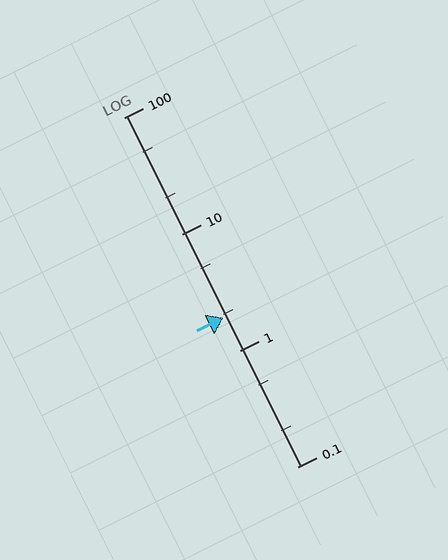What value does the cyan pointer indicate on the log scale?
The pointer indicates approximately 1.9.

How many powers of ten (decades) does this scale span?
The scale spans 3 decades, from 0.1 to 100.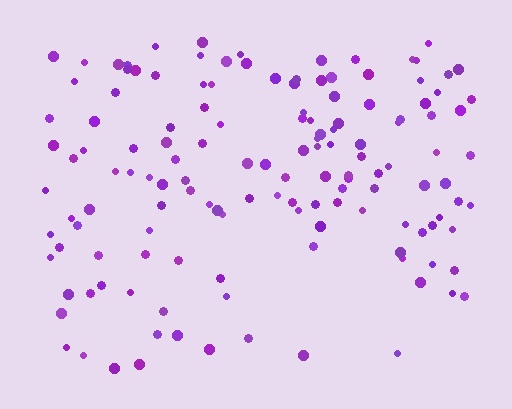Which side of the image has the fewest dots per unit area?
The bottom.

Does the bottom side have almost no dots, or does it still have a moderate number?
Still a moderate number, just noticeably fewer than the top.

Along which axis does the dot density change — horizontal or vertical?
Vertical.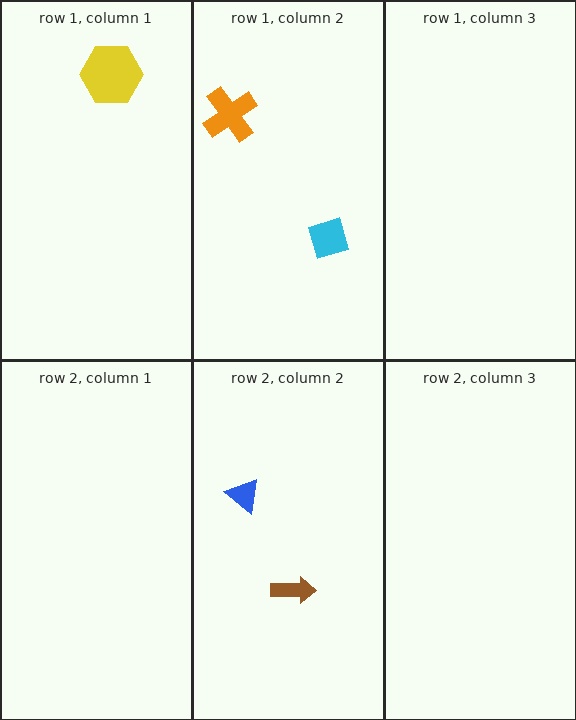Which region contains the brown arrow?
The row 2, column 2 region.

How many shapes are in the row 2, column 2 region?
2.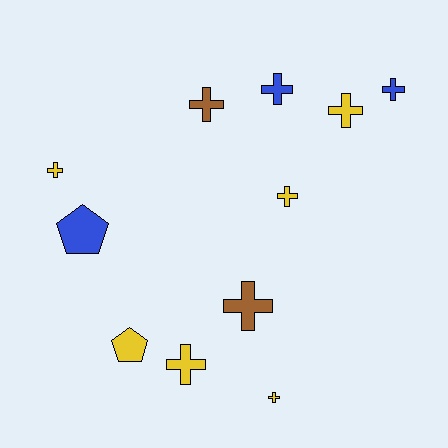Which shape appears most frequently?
Cross, with 9 objects.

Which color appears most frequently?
Yellow, with 6 objects.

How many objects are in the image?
There are 11 objects.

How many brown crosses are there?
There are 2 brown crosses.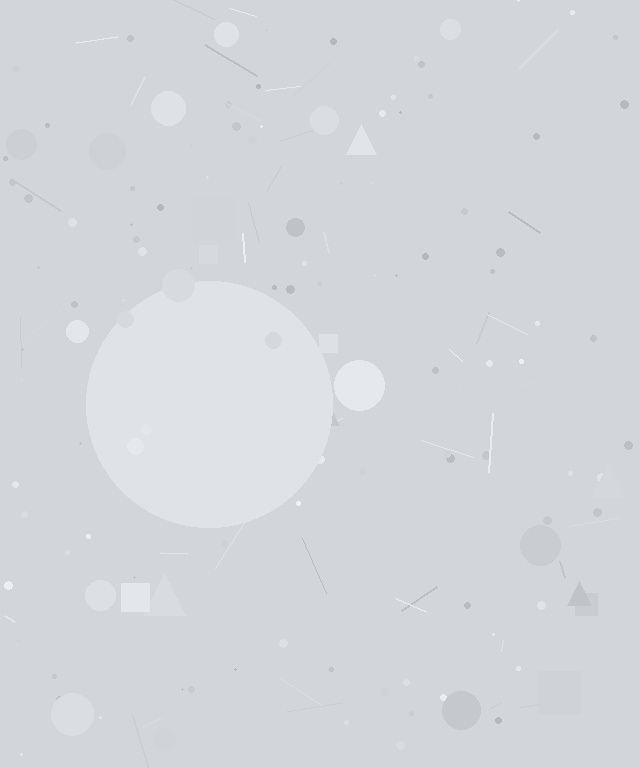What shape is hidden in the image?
A circle is hidden in the image.